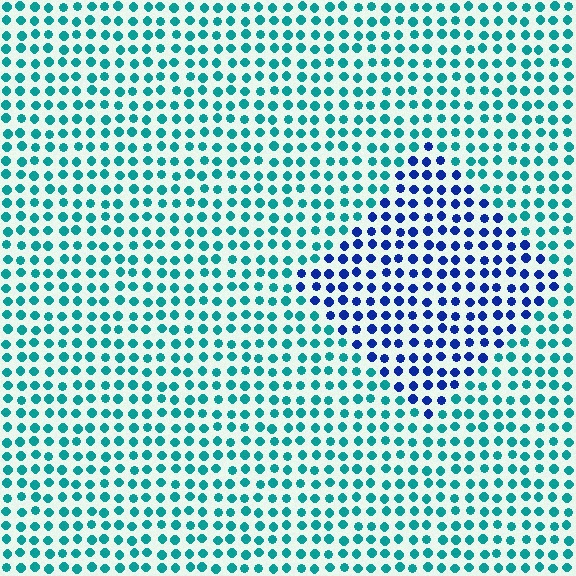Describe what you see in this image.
The image is filled with small teal elements in a uniform arrangement. A diamond-shaped region is visible where the elements are tinted to a slightly different hue, forming a subtle color boundary.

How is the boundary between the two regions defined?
The boundary is defined purely by a slight shift in hue (about 51 degrees). Spacing, size, and orientation are identical on both sides.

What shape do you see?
I see a diamond.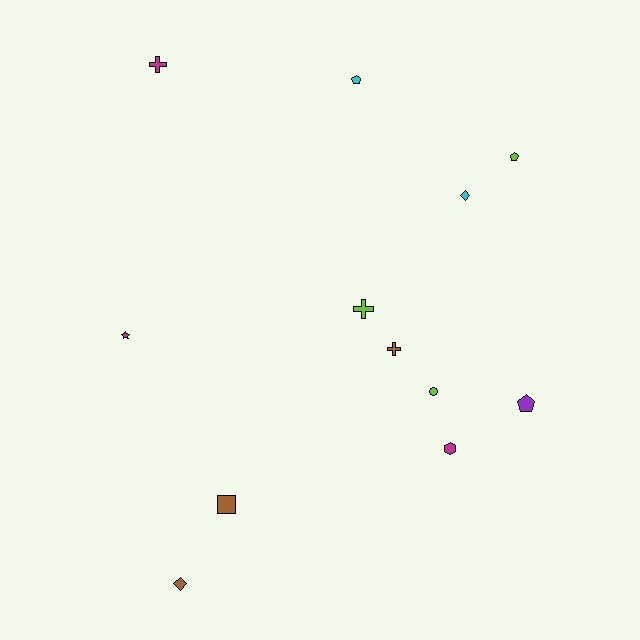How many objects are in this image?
There are 12 objects.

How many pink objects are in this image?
There are no pink objects.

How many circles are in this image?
There is 1 circle.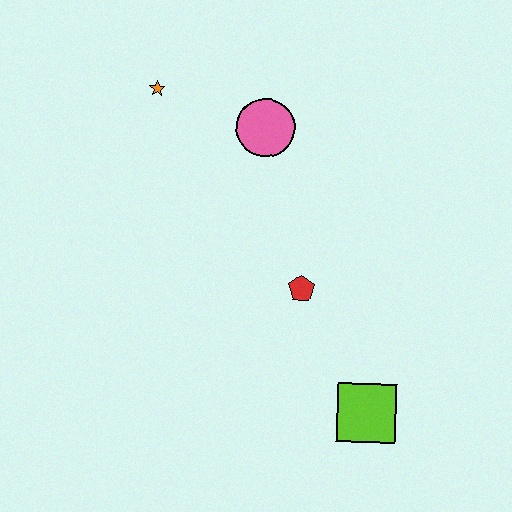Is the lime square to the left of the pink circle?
No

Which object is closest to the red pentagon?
The lime square is closest to the red pentagon.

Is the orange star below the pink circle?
No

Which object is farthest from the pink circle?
The lime square is farthest from the pink circle.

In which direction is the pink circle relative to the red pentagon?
The pink circle is above the red pentagon.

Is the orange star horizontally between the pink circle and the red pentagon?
No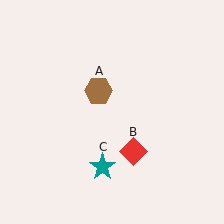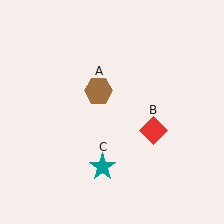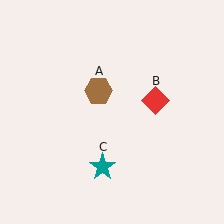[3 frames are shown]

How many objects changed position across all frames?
1 object changed position: red diamond (object B).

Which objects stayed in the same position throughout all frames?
Brown hexagon (object A) and teal star (object C) remained stationary.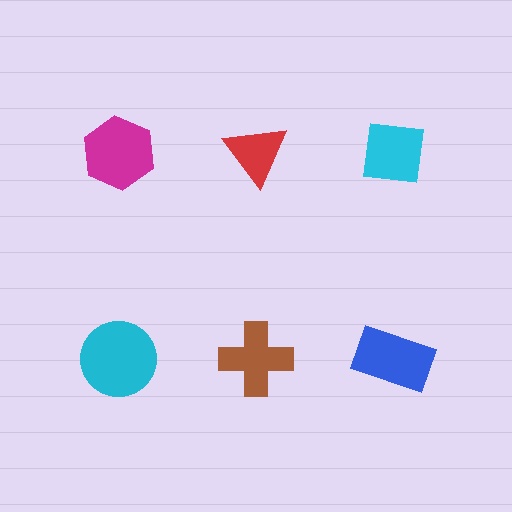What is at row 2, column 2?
A brown cross.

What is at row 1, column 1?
A magenta hexagon.